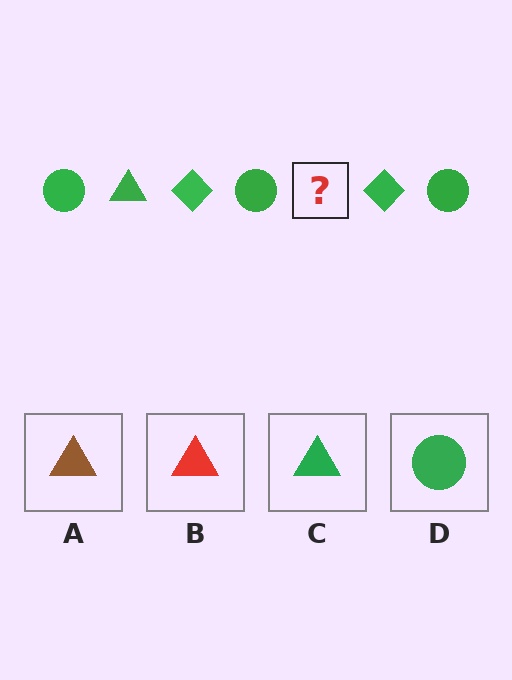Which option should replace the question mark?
Option C.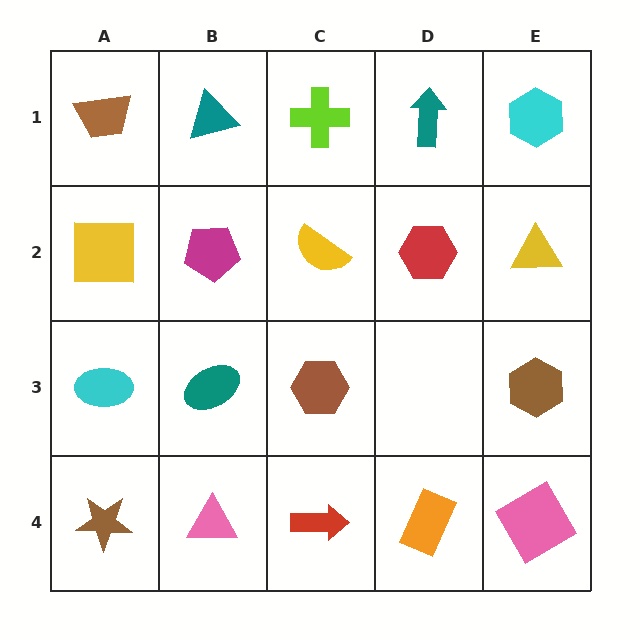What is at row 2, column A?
A yellow square.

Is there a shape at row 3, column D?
No, that cell is empty.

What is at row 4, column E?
A pink diamond.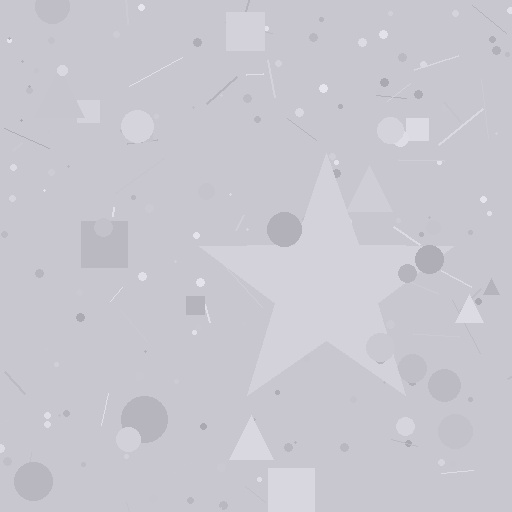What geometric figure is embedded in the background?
A star is embedded in the background.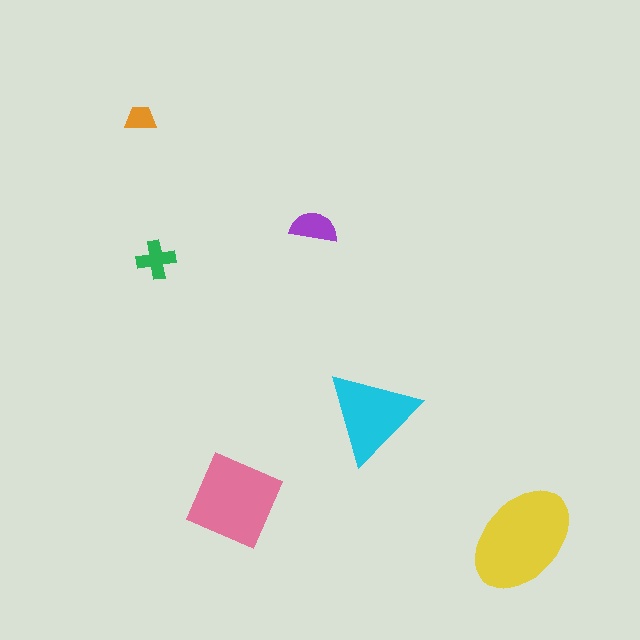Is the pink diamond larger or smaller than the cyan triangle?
Larger.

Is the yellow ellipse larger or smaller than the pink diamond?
Larger.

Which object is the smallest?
The orange trapezoid.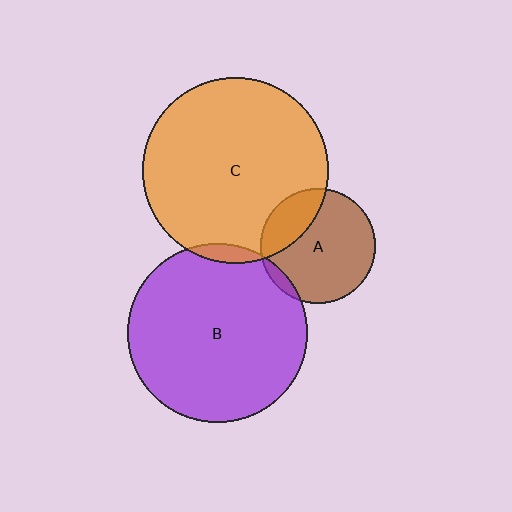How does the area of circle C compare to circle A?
Approximately 2.6 times.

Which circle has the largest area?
Circle C (orange).